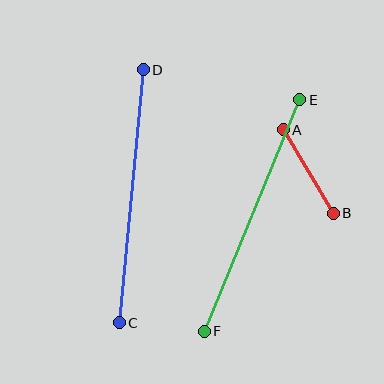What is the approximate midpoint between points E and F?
The midpoint is at approximately (252, 215) pixels.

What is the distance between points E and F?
The distance is approximately 251 pixels.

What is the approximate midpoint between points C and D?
The midpoint is at approximately (131, 196) pixels.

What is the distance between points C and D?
The distance is approximately 254 pixels.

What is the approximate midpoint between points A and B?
The midpoint is at approximately (308, 172) pixels.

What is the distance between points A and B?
The distance is approximately 97 pixels.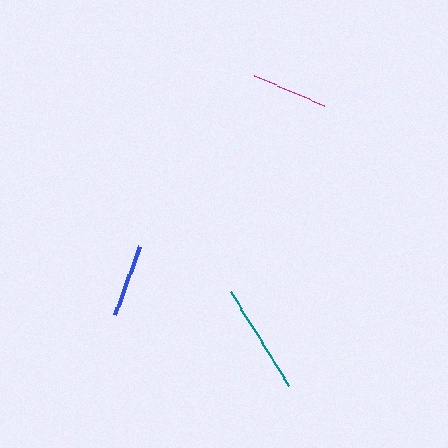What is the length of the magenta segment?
The magenta segment is approximately 76 pixels long.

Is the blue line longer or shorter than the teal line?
The teal line is longer than the blue line.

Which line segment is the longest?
The teal line is the longest at approximately 110 pixels.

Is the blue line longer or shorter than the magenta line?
The magenta line is longer than the blue line.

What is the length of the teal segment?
The teal segment is approximately 110 pixels long.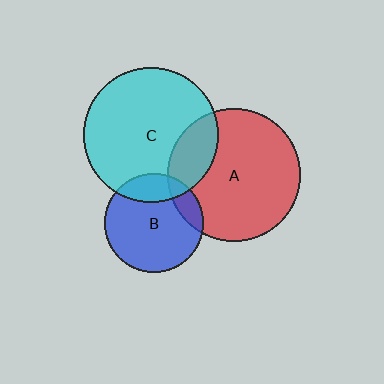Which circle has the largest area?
Circle C (cyan).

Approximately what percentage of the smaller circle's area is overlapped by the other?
Approximately 20%.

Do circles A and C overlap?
Yes.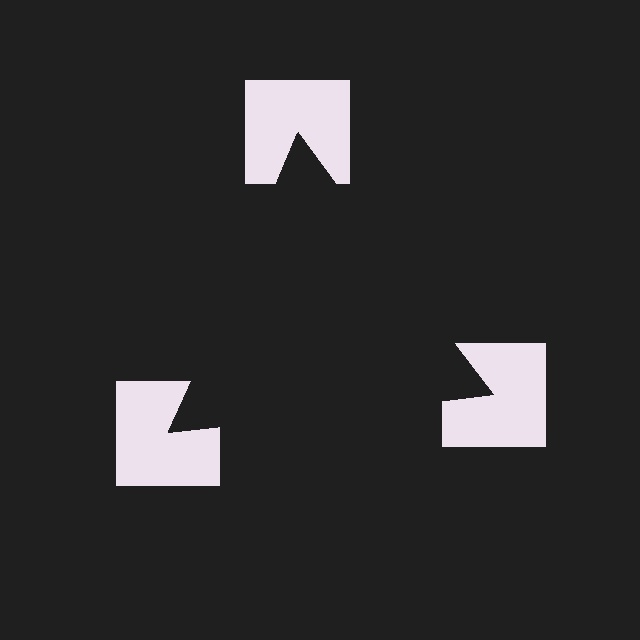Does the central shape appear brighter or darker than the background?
It typically appears slightly darker than the background, even though no actual brightness change is drawn.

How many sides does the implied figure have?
3 sides.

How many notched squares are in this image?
There are 3 — one at each vertex of the illusory triangle.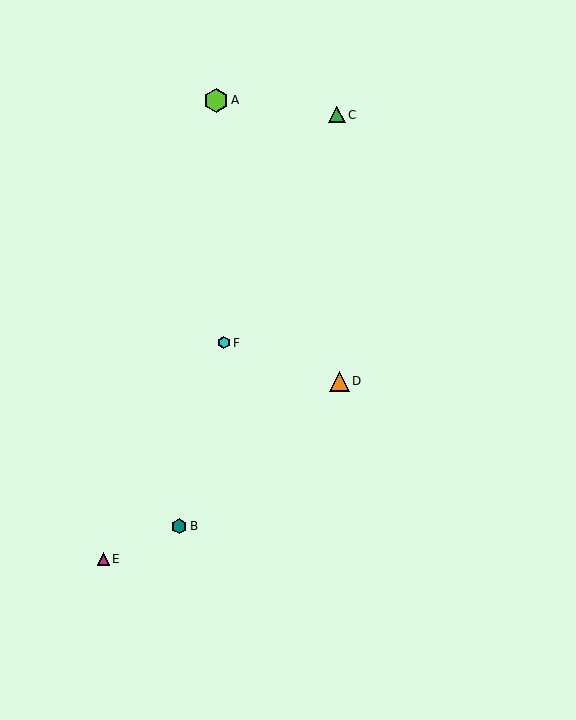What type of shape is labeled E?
Shape E is a magenta triangle.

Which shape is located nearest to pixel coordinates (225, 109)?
The lime hexagon (labeled A) at (216, 100) is nearest to that location.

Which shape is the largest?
The lime hexagon (labeled A) is the largest.